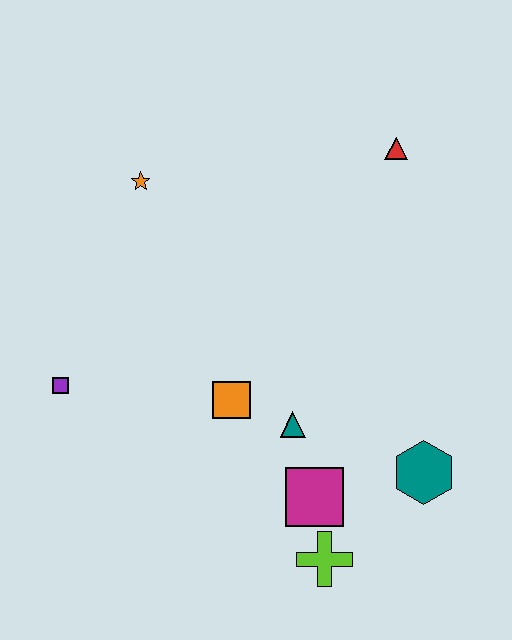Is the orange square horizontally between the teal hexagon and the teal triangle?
No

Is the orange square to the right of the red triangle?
No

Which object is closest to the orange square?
The teal triangle is closest to the orange square.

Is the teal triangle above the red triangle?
No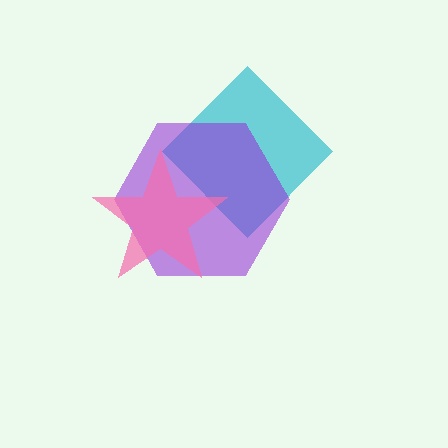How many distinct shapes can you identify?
There are 3 distinct shapes: a cyan diamond, a purple hexagon, a pink star.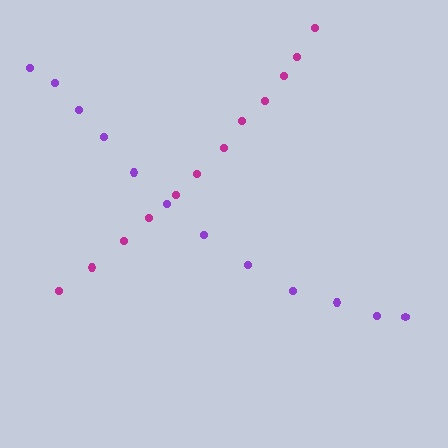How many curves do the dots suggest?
There are 2 distinct paths.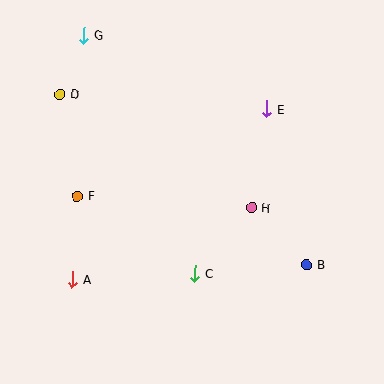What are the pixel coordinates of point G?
Point G is at (84, 35).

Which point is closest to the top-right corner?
Point E is closest to the top-right corner.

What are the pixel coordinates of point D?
Point D is at (60, 94).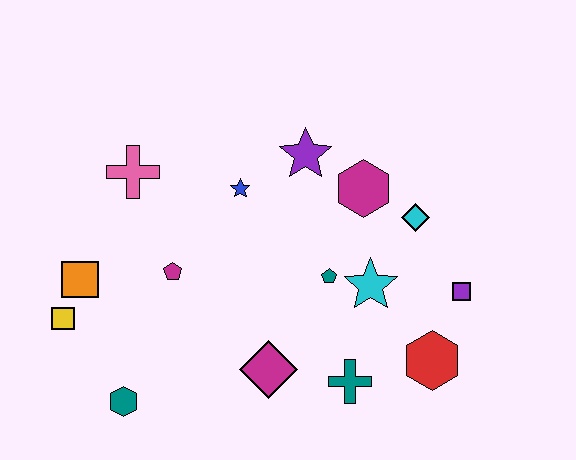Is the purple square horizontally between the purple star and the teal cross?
No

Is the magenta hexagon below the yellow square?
No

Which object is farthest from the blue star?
The red hexagon is farthest from the blue star.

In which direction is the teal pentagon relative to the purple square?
The teal pentagon is to the left of the purple square.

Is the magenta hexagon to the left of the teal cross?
No